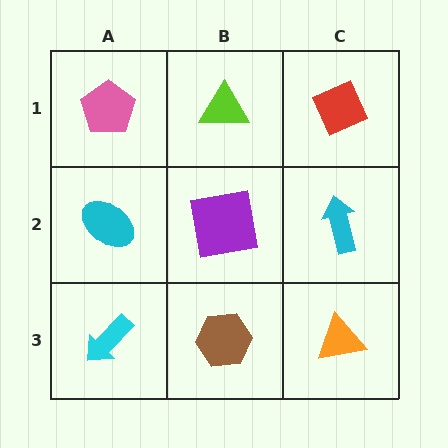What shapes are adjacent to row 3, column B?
A purple square (row 2, column B), a cyan arrow (row 3, column A), an orange triangle (row 3, column C).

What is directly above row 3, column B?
A purple square.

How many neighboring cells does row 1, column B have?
3.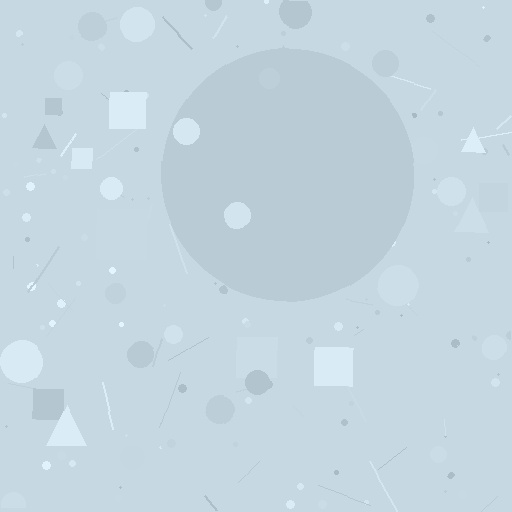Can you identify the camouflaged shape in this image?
The camouflaged shape is a circle.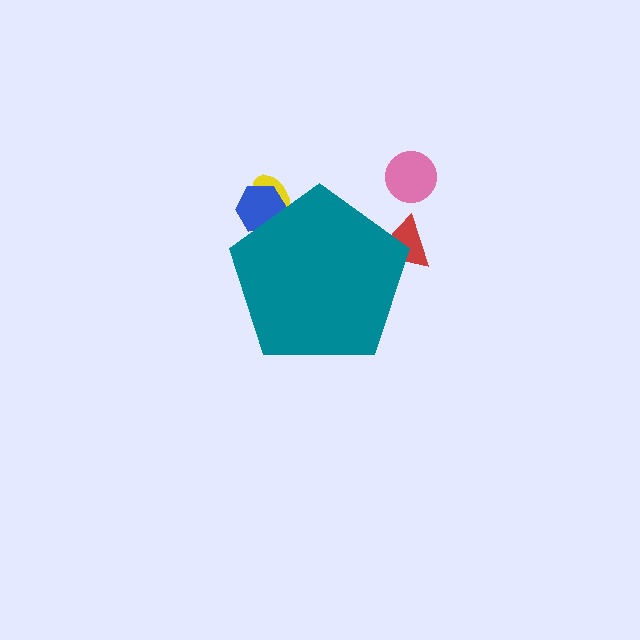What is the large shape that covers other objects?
A teal pentagon.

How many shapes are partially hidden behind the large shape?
3 shapes are partially hidden.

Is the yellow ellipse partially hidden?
Yes, the yellow ellipse is partially hidden behind the teal pentagon.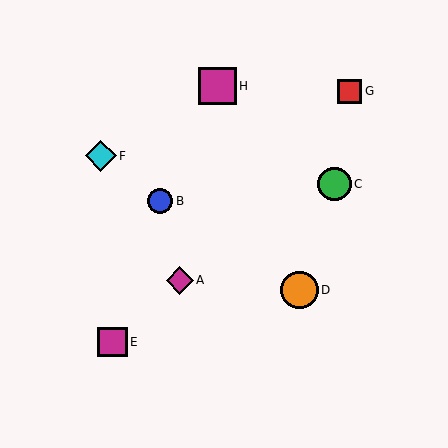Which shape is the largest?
The magenta square (labeled H) is the largest.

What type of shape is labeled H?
Shape H is a magenta square.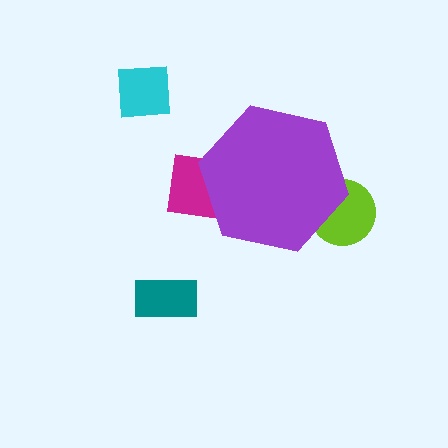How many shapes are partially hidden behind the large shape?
2 shapes are partially hidden.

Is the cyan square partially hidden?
No, the cyan square is fully visible.